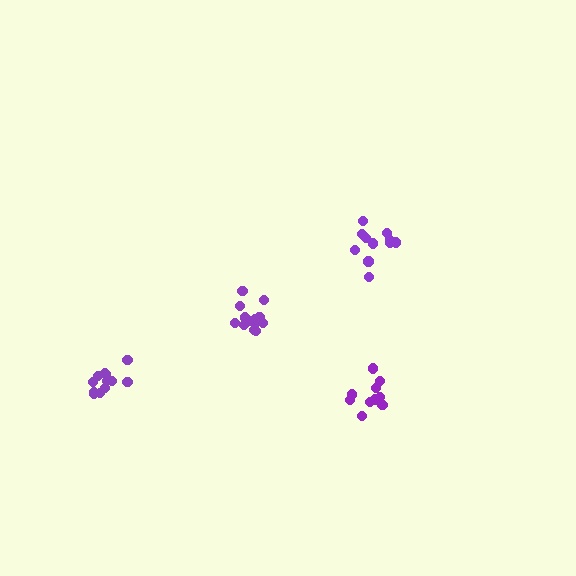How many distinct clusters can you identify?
There are 4 distinct clusters.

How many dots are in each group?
Group 1: 11 dots, Group 2: 10 dots, Group 3: 13 dots, Group 4: 13 dots (47 total).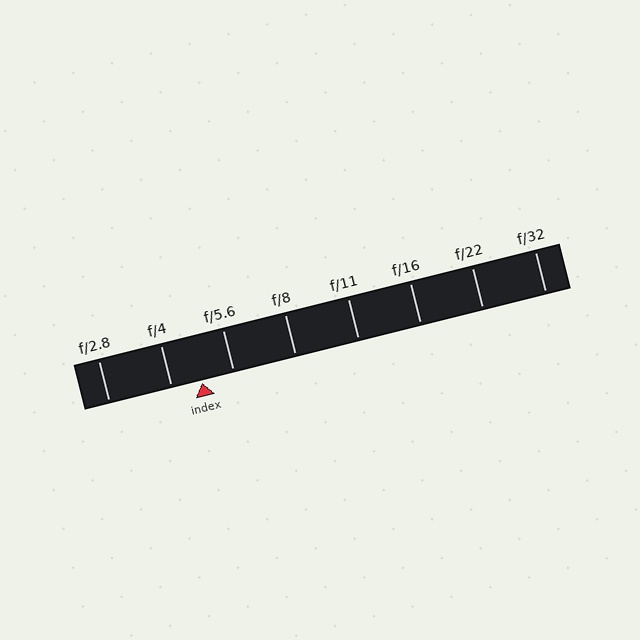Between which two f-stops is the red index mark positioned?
The index mark is between f/4 and f/5.6.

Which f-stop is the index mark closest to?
The index mark is closest to f/4.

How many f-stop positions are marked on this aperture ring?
There are 8 f-stop positions marked.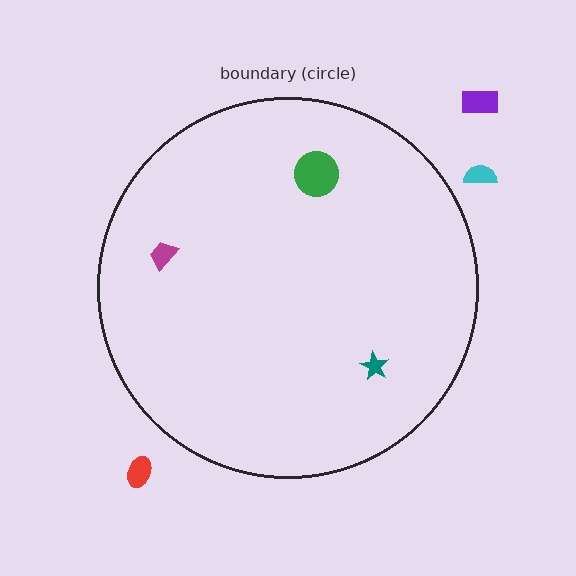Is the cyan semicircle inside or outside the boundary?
Outside.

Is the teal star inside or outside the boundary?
Inside.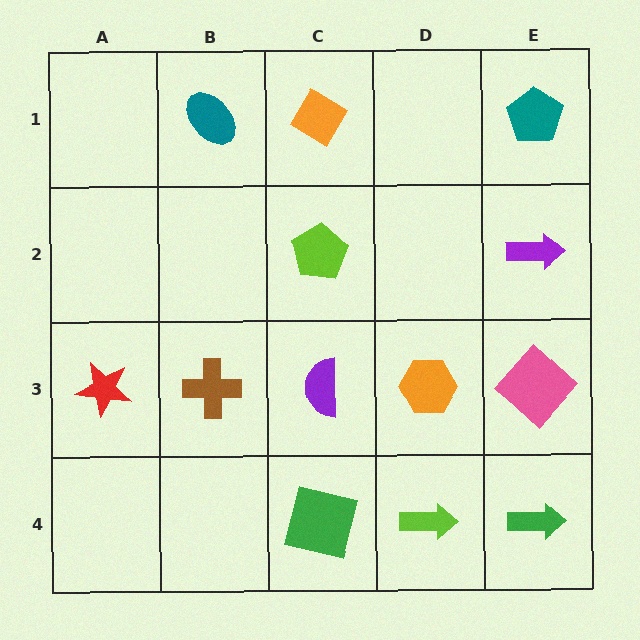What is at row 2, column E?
A purple arrow.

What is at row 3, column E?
A pink diamond.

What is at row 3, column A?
A red star.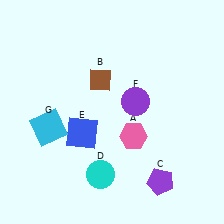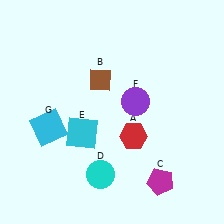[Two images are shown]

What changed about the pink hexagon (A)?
In Image 1, A is pink. In Image 2, it changed to red.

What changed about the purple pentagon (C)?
In Image 1, C is purple. In Image 2, it changed to magenta.